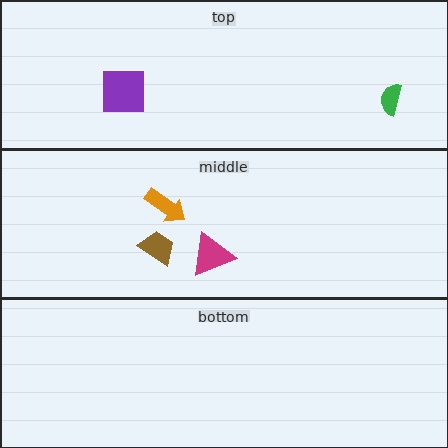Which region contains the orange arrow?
The middle region.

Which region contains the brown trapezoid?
The middle region.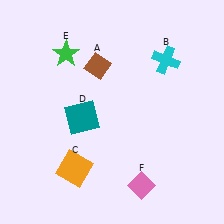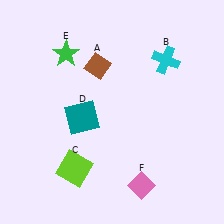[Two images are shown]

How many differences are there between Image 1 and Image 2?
There is 1 difference between the two images.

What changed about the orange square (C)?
In Image 1, C is orange. In Image 2, it changed to lime.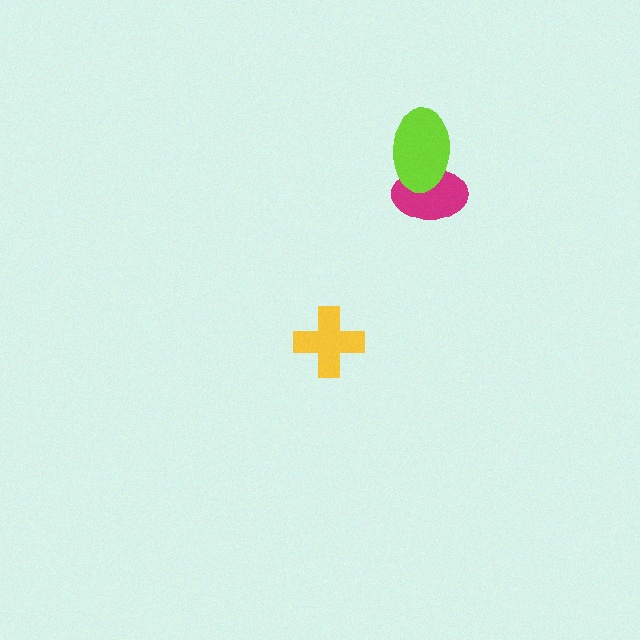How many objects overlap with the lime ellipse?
1 object overlaps with the lime ellipse.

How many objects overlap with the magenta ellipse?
1 object overlaps with the magenta ellipse.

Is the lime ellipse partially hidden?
No, no other shape covers it.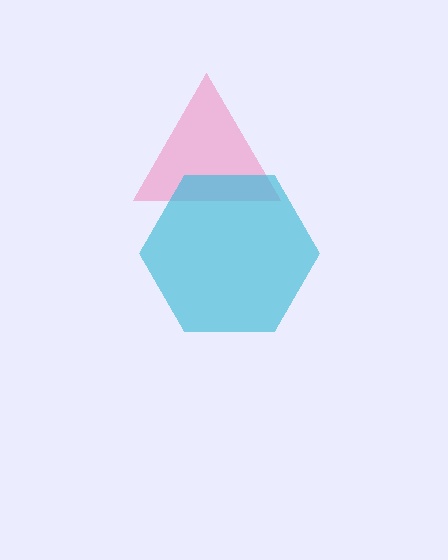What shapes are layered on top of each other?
The layered shapes are: a pink triangle, a cyan hexagon.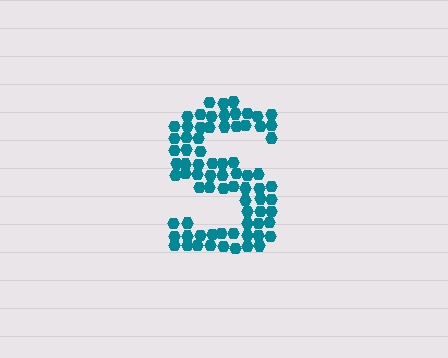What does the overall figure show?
The overall figure shows the letter S.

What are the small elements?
The small elements are hexagons.